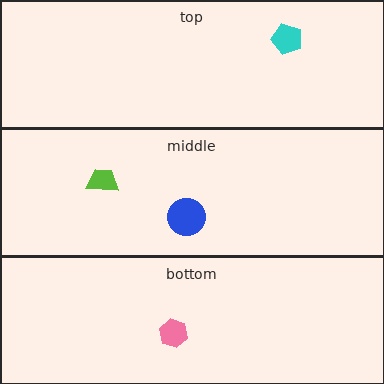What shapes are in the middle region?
The lime trapezoid, the blue circle.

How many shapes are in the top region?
1.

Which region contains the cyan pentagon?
The top region.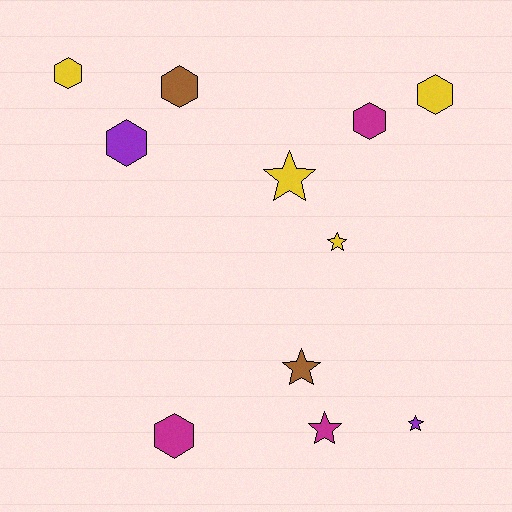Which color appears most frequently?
Yellow, with 4 objects.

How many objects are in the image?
There are 11 objects.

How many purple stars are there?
There is 1 purple star.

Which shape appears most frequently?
Hexagon, with 6 objects.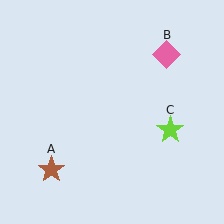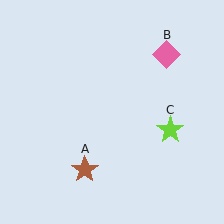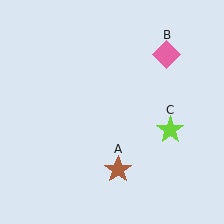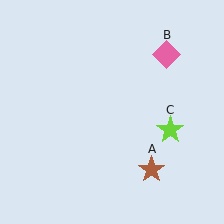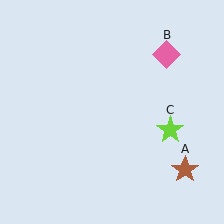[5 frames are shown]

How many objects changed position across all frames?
1 object changed position: brown star (object A).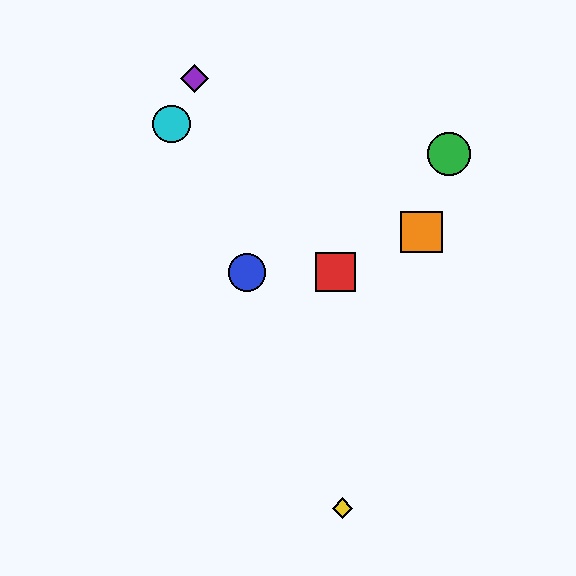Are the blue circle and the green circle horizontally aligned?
No, the blue circle is at y≈272 and the green circle is at y≈154.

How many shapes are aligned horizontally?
2 shapes (the red square, the blue circle) are aligned horizontally.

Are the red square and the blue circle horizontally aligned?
Yes, both are at y≈272.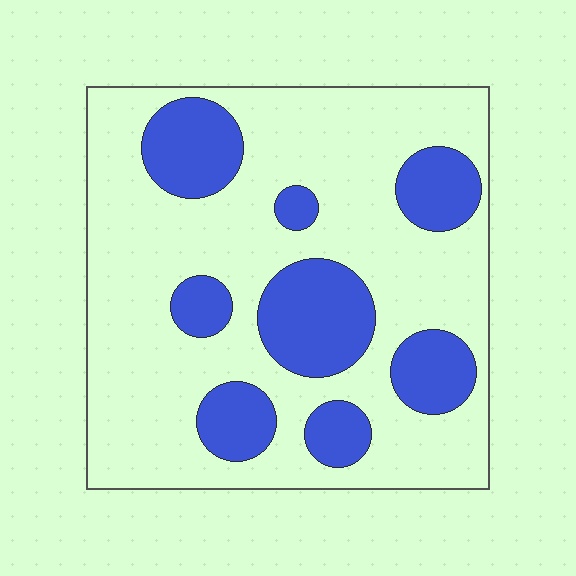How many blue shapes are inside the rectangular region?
8.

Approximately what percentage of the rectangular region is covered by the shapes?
Approximately 25%.